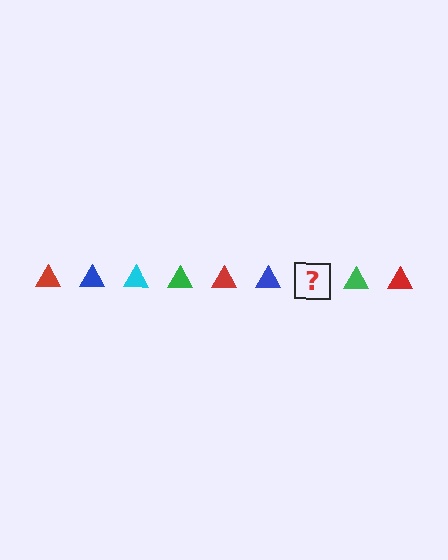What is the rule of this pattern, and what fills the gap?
The rule is that the pattern cycles through red, blue, cyan, green triangles. The gap should be filled with a cyan triangle.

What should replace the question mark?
The question mark should be replaced with a cyan triangle.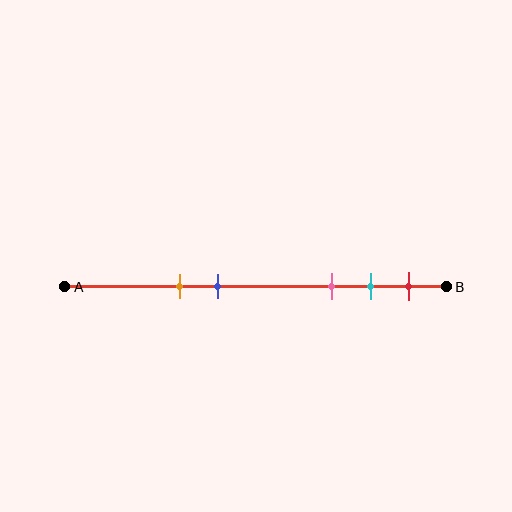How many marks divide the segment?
There are 5 marks dividing the segment.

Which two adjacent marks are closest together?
The cyan and red marks are the closest adjacent pair.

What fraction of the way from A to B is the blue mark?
The blue mark is approximately 40% (0.4) of the way from A to B.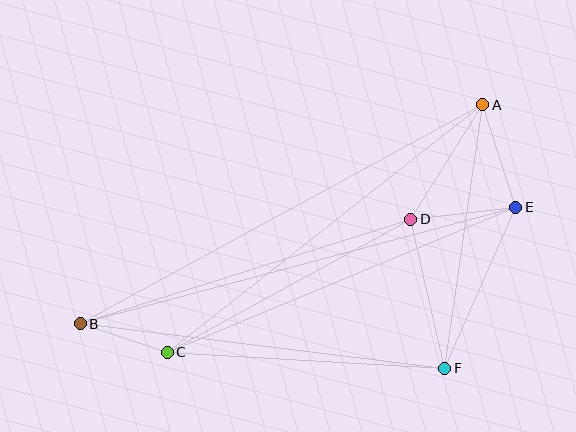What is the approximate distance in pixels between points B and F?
The distance between B and F is approximately 367 pixels.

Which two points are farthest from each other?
Points A and B are farthest from each other.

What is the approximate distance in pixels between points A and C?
The distance between A and C is approximately 401 pixels.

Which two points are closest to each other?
Points B and C are closest to each other.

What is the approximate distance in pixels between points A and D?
The distance between A and D is approximately 135 pixels.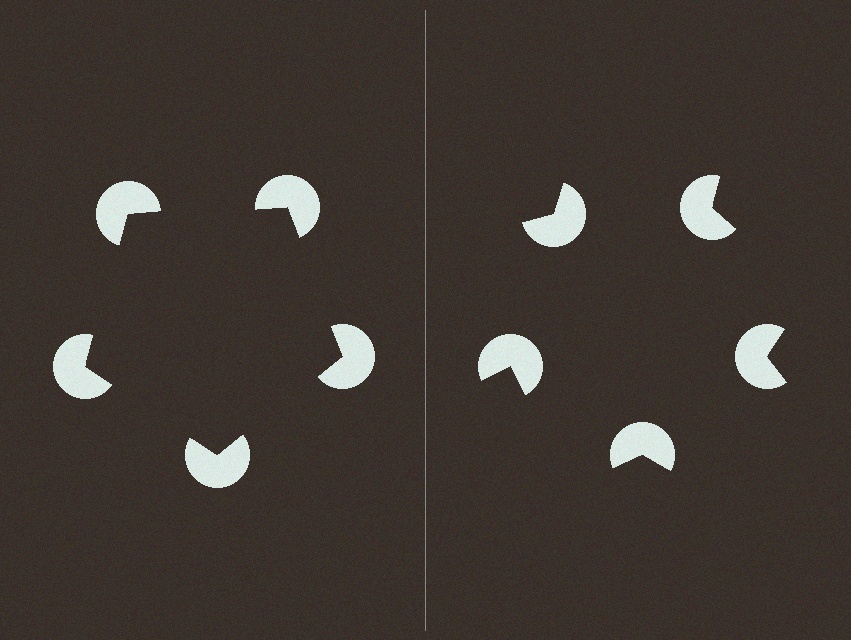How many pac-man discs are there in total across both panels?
10 — 5 on each side.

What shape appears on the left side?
An illusory pentagon.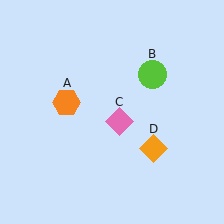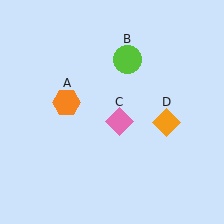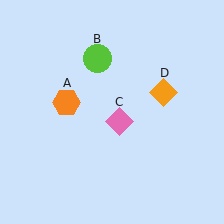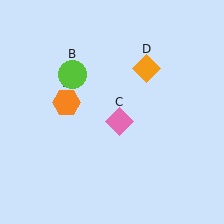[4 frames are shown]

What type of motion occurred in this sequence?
The lime circle (object B), orange diamond (object D) rotated counterclockwise around the center of the scene.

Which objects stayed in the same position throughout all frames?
Orange hexagon (object A) and pink diamond (object C) remained stationary.